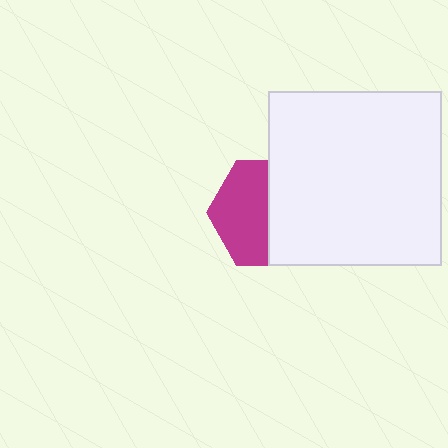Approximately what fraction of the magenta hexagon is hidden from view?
Roughly 50% of the magenta hexagon is hidden behind the white square.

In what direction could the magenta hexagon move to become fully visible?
The magenta hexagon could move left. That would shift it out from behind the white square entirely.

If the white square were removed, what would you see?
You would see the complete magenta hexagon.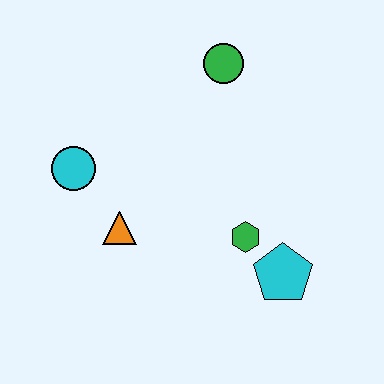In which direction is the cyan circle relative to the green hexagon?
The cyan circle is to the left of the green hexagon.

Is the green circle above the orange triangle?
Yes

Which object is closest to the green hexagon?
The cyan pentagon is closest to the green hexagon.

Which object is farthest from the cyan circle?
The cyan pentagon is farthest from the cyan circle.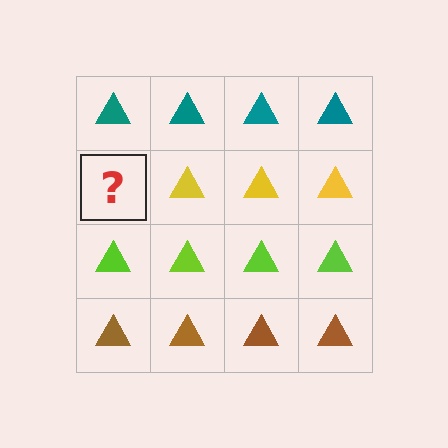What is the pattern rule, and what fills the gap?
The rule is that each row has a consistent color. The gap should be filled with a yellow triangle.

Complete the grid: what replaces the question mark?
The question mark should be replaced with a yellow triangle.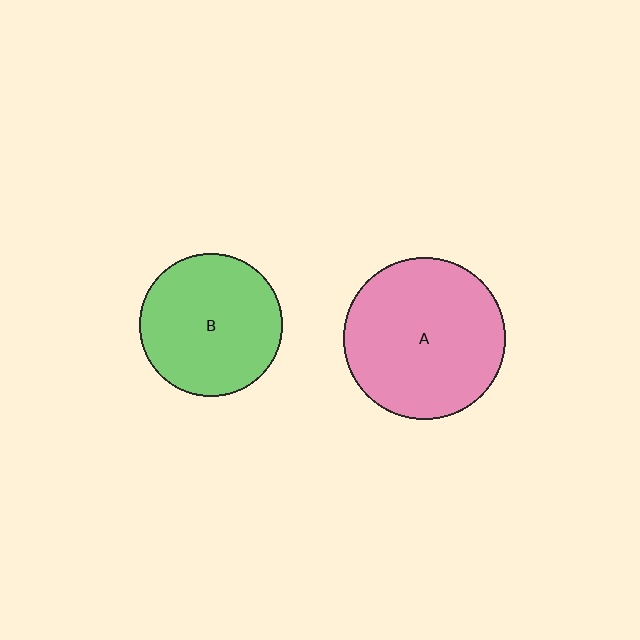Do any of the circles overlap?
No, none of the circles overlap.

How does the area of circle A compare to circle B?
Approximately 1.3 times.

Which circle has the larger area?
Circle A (pink).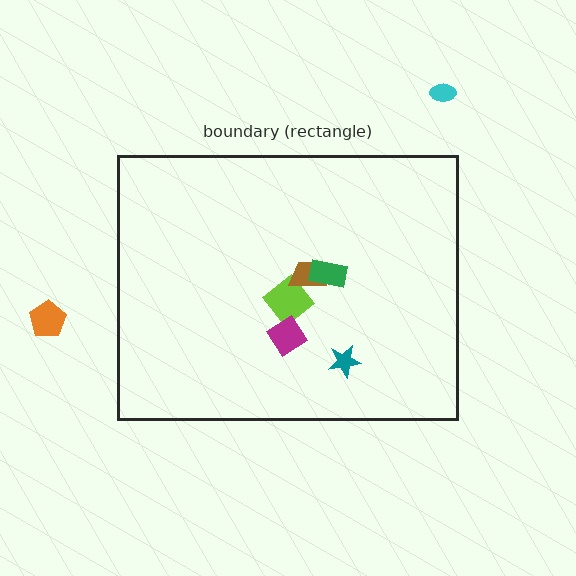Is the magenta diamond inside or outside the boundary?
Inside.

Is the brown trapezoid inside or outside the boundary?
Inside.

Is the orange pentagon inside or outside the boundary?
Outside.